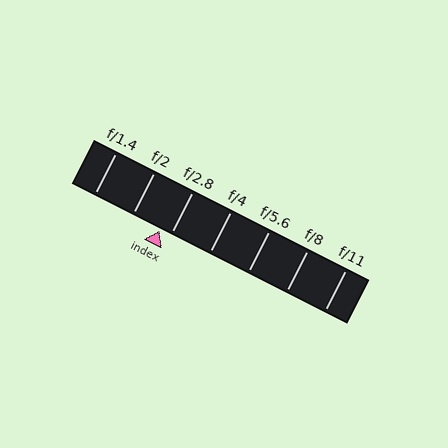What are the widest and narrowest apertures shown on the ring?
The widest aperture shown is f/1.4 and the narrowest is f/11.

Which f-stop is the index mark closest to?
The index mark is closest to f/2.8.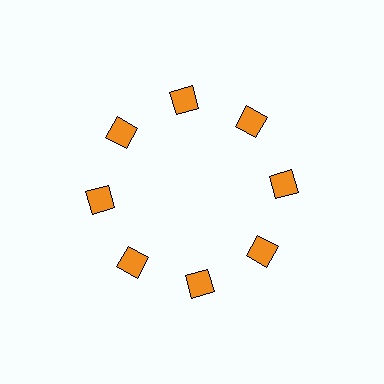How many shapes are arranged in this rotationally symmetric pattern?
There are 8 shapes, arranged in 8 groups of 1.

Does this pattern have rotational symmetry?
Yes, this pattern has 8-fold rotational symmetry. It looks the same after rotating 45 degrees around the center.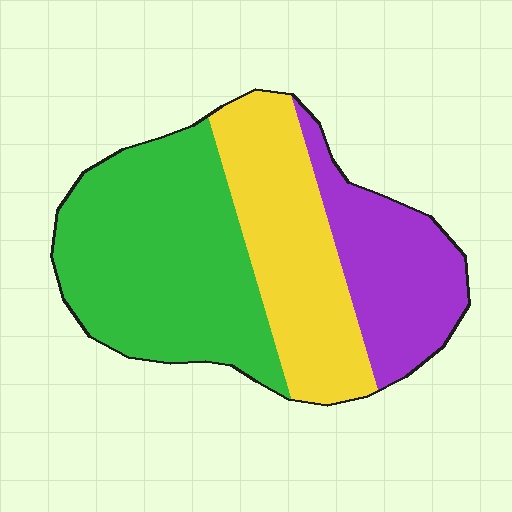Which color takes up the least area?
Purple, at roughly 25%.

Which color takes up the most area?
Green, at roughly 45%.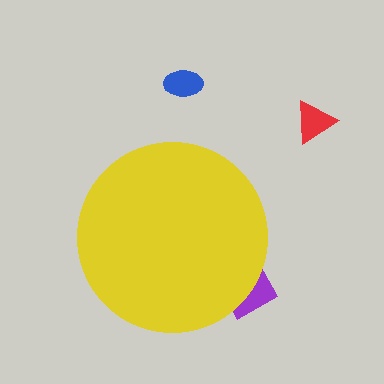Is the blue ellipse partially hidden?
No, the blue ellipse is fully visible.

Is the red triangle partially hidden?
No, the red triangle is fully visible.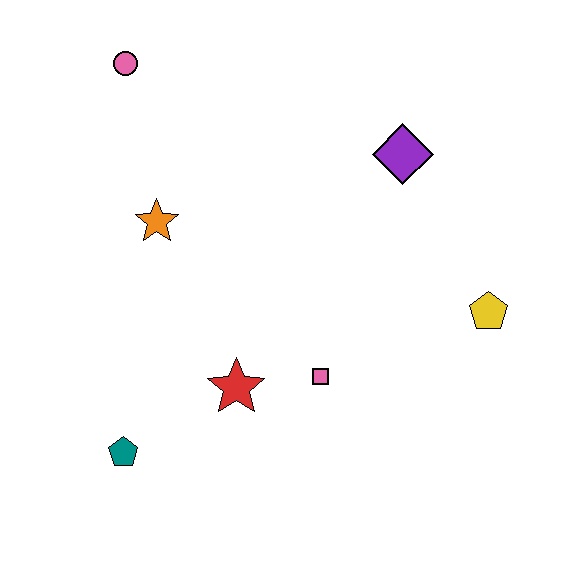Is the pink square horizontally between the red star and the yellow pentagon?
Yes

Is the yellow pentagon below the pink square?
No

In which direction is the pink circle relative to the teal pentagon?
The pink circle is above the teal pentagon.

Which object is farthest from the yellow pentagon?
The pink circle is farthest from the yellow pentagon.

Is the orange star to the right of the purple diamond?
No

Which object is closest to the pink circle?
The orange star is closest to the pink circle.